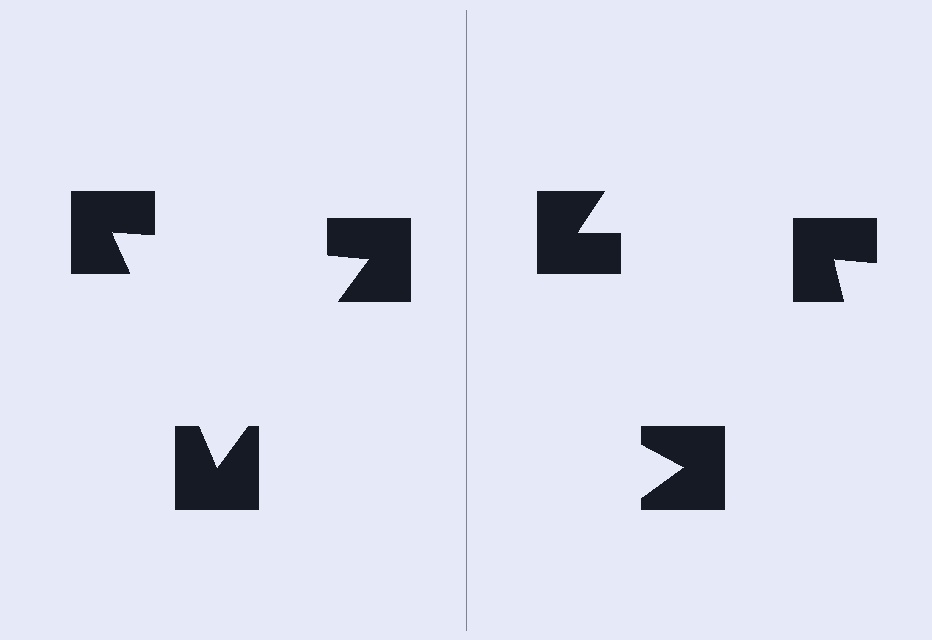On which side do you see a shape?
An illusory triangle appears on the left side. On the right side the wedge cuts are rotated, so no coherent shape forms.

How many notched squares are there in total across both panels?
6 — 3 on each side.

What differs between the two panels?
The notched squares are positioned identically on both sides; only the wedge orientations differ. On the left they align to a triangle; on the right they are misaligned.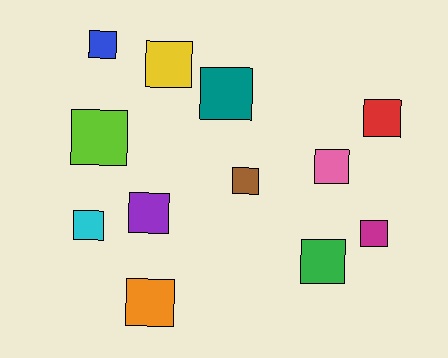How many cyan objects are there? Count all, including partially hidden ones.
There is 1 cyan object.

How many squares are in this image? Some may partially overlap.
There are 12 squares.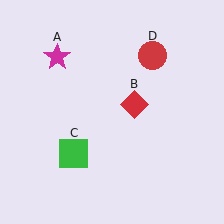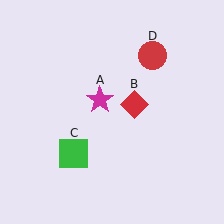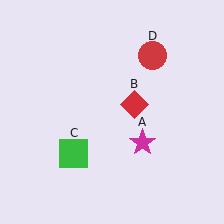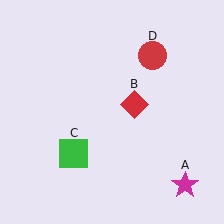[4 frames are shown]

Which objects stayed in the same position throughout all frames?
Red diamond (object B) and green square (object C) and red circle (object D) remained stationary.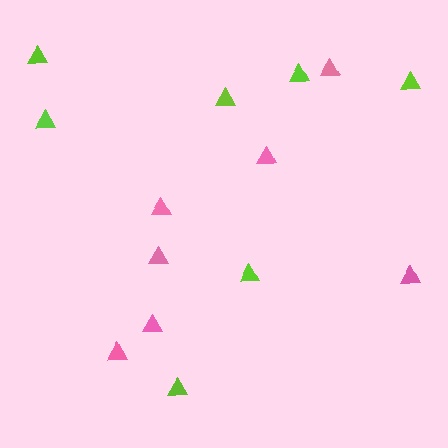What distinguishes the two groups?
There are 2 groups: one group of lime triangles (7) and one group of pink triangles (7).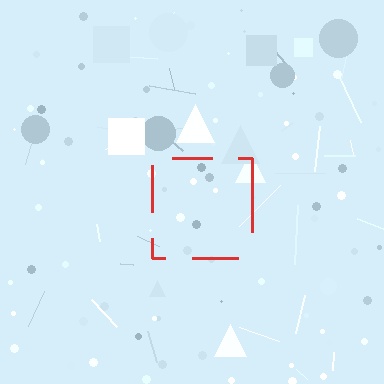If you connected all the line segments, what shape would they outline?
They would outline a square.